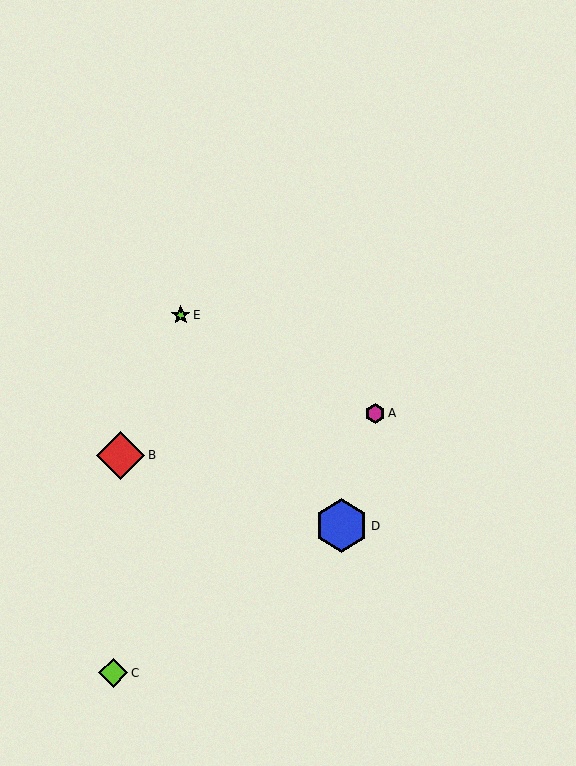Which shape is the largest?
The blue hexagon (labeled D) is the largest.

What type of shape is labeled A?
Shape A is a magenta hexagon.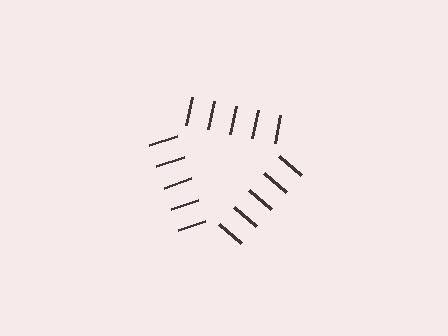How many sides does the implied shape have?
3 sides — the line-ends trace a triangle.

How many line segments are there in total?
15 — 5 along each of the 3 edges.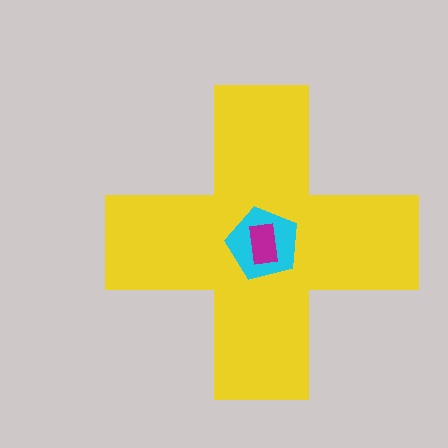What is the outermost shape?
The yellow cross.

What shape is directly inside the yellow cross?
The cyan pentagon.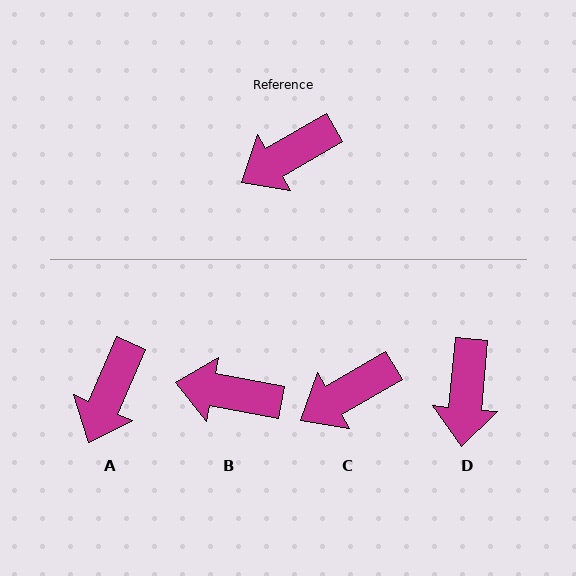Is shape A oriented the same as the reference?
No, it is off by about 36 degrees.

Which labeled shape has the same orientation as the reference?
C.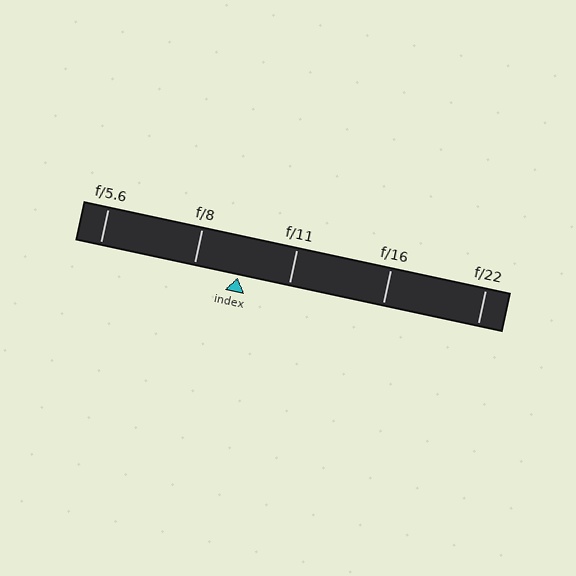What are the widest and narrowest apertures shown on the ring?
The widest aperture shown is f/5.6 and the narrowest is f/22.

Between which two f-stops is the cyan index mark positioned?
The index mark is between f/8 and f/11.